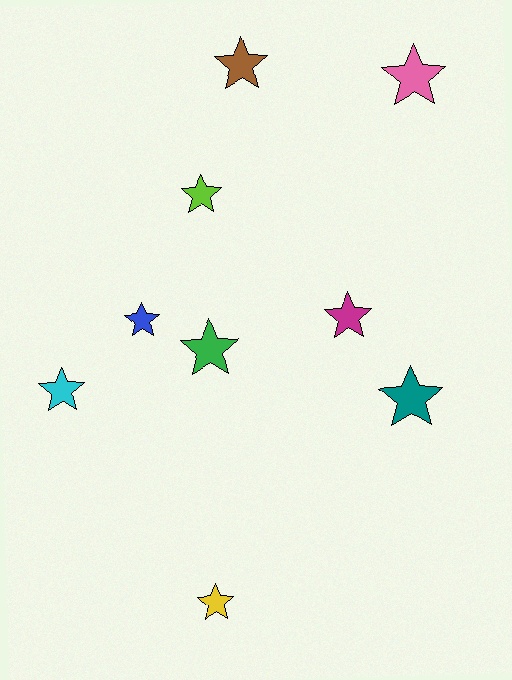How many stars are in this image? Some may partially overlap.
There are 9 stars.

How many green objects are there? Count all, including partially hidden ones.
There is 1 green object.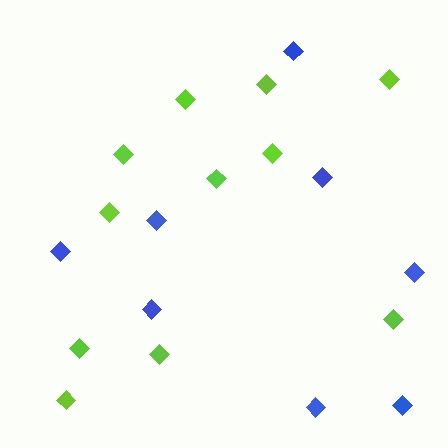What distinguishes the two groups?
There are 2 groups: one group of lime diamonds (11) and one group of blue diamonds (8).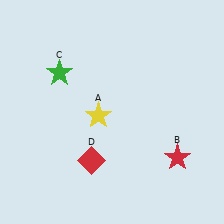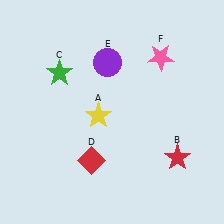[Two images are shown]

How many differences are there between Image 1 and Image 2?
There are 2 differences between the two images.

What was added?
A purple circle (E), a pink star (F) were added in Image 2.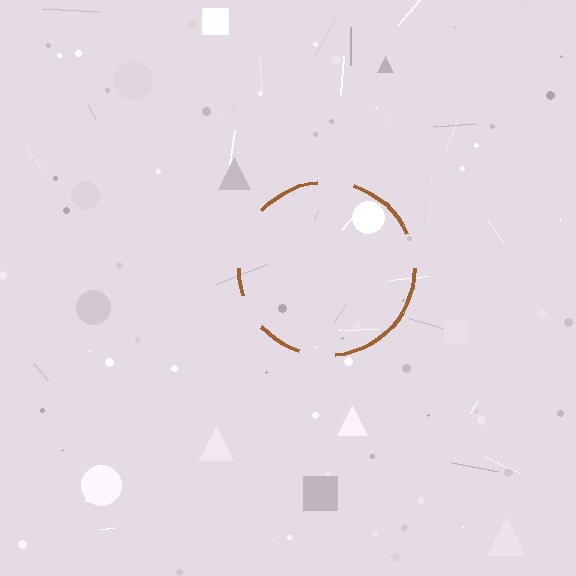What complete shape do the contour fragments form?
The contour fragments form a circle.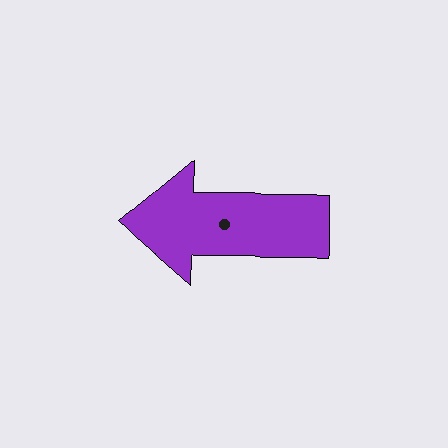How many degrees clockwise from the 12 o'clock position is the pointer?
Approximately 271 degrees.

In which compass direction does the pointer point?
West.